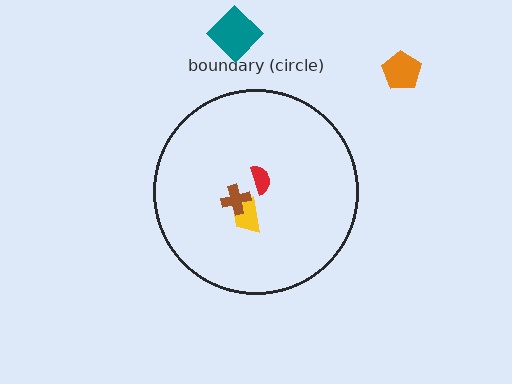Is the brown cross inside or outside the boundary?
Inside.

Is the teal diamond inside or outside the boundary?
Outside.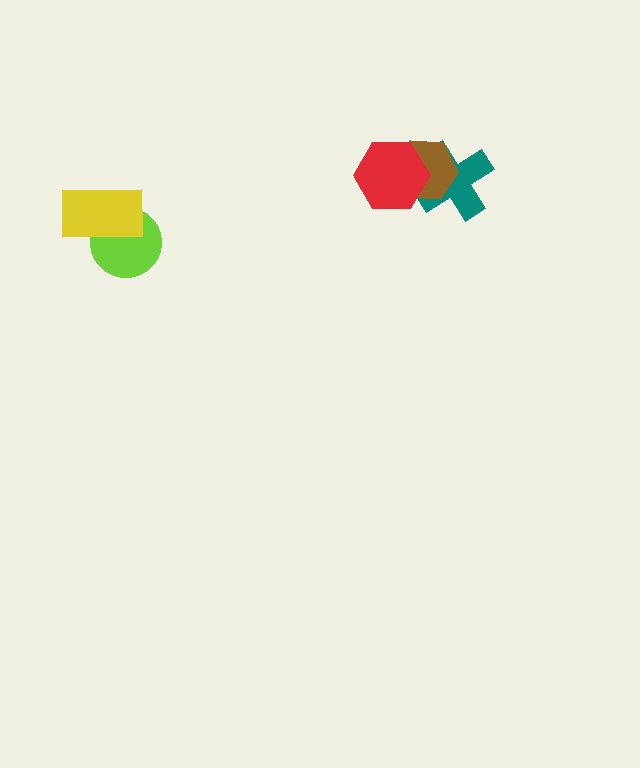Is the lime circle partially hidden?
Yes, it is partially covered by another shape.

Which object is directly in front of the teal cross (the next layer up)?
The brown hexagon is directly in front of the teal cross.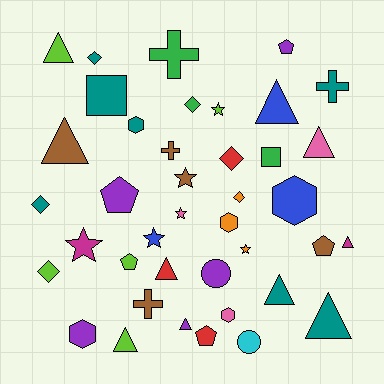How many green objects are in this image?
There are 3 green objects.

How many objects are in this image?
There are 40 objects.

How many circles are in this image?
There are 2 circles.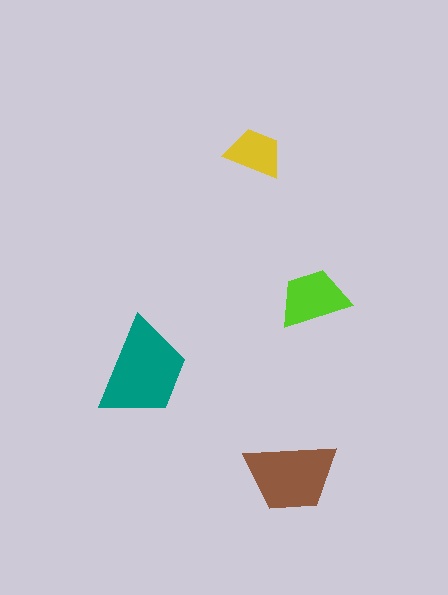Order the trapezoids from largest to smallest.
the teal one, the brown one, the lime one, the yellow one.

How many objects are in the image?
There are 4 objects in the image.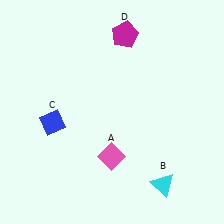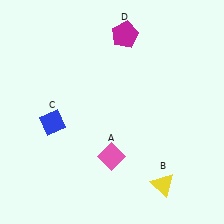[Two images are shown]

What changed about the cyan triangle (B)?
In Image 1, B is cyan. In Image 2, it changed to yellow.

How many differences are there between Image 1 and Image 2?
There is 1 difference between the two images.